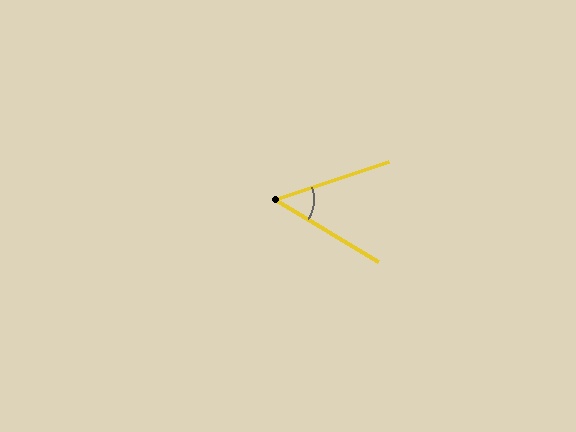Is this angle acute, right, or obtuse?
It is acute.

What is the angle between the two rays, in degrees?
Approximately 49 degrees.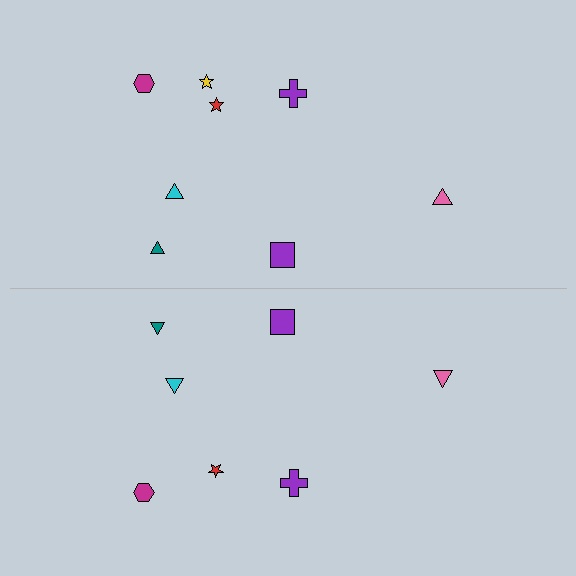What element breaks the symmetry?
A yellow star is missing from the bottom side.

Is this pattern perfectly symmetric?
No, the pattern is not perfectly symmetric. A yellow star is missing from the bottom side.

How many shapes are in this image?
There are 15 shapes in this image.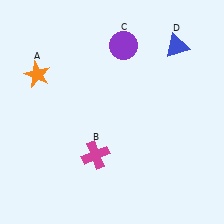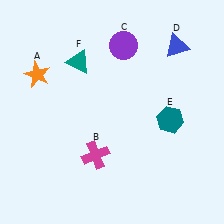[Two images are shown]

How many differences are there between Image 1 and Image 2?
There are 2 differences between the two images.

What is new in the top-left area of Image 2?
A teal triangle (F) was added in the top-left area of Image 2.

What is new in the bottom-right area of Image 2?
A teal hexagon (E) was added in the bottom-right area of Image 2.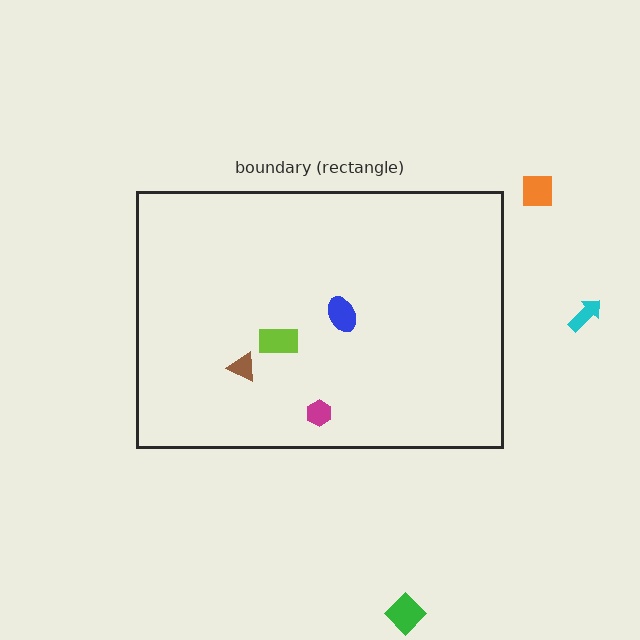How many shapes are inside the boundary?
4 inside, 3 outside.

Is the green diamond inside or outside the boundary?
Outside.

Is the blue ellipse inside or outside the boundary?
Inside.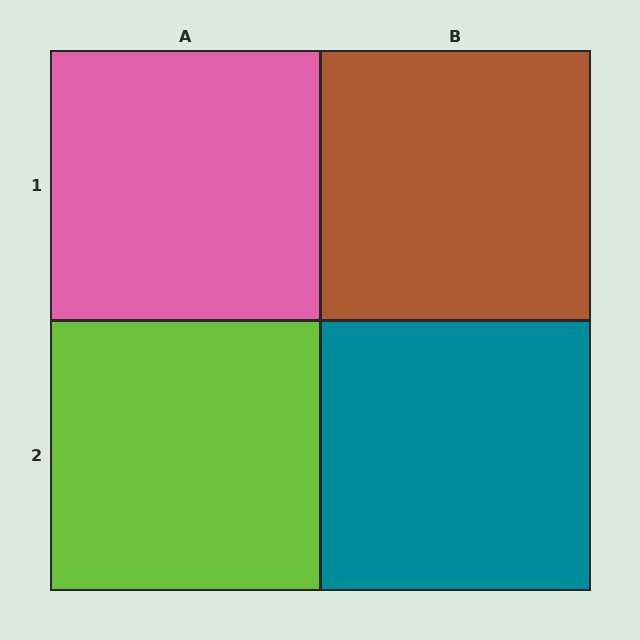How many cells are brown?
1 cell is brown.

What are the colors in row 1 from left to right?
Pink, brown.